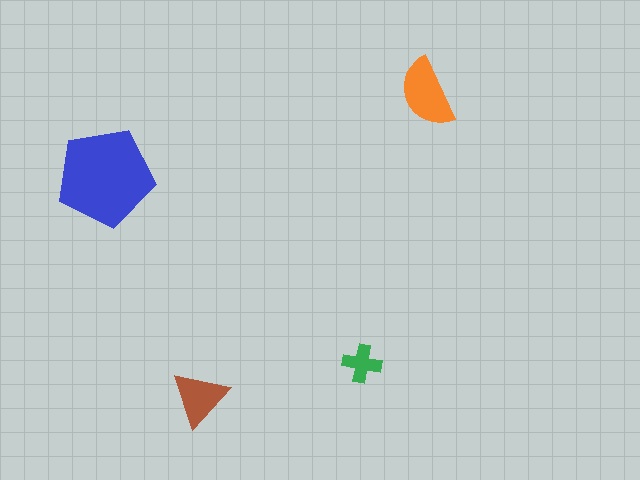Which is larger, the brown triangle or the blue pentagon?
The blue pentagon.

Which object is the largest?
The blue pentagon.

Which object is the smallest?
The green cross.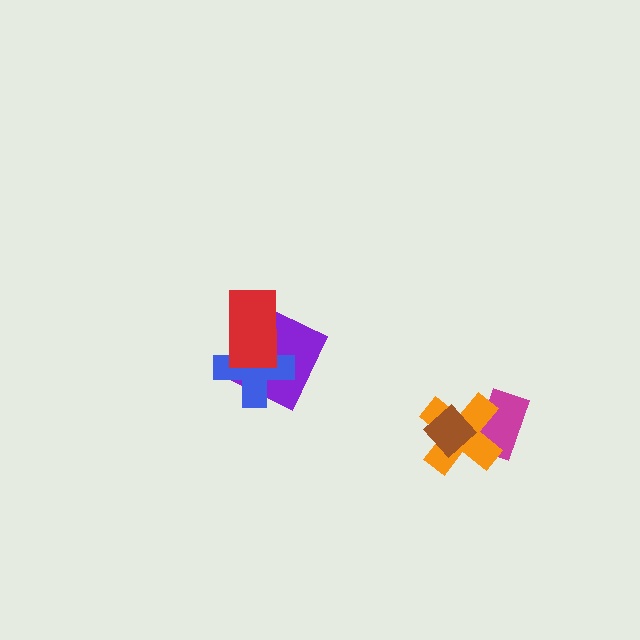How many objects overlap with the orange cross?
2 objects overlap with the orange cross.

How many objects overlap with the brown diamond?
2 objects overlap with the brown diamond.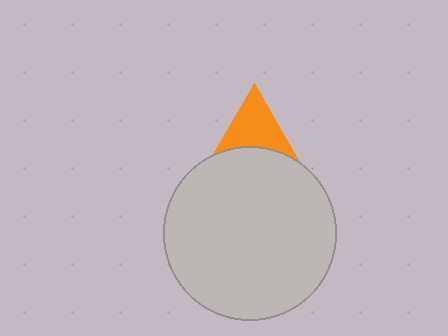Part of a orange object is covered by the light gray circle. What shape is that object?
It is a triangle.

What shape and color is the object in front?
The object in front is a light gray circle.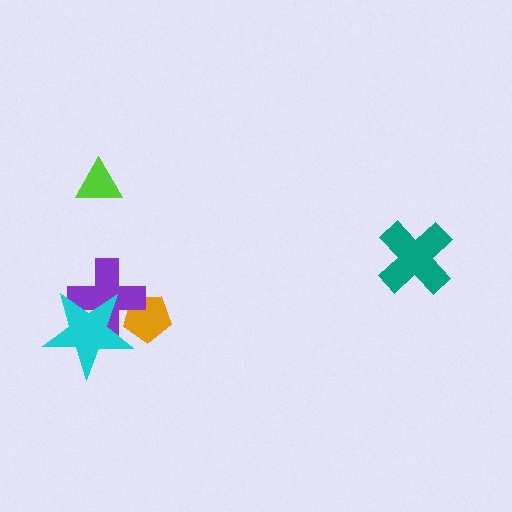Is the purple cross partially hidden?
Yes, it is partially covered by another shape.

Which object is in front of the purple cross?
The cyan star is in front of the purple cross.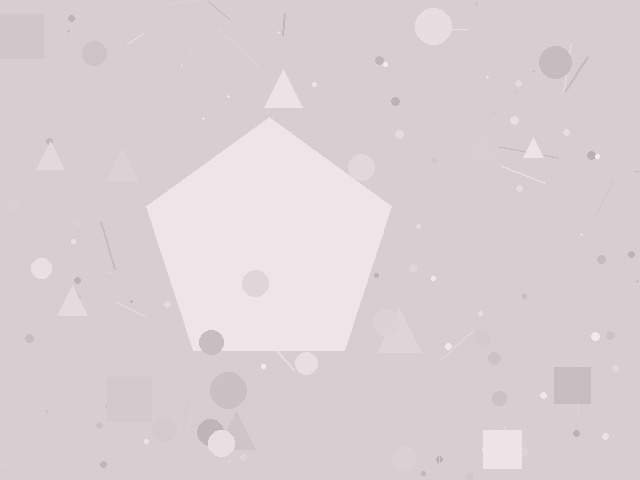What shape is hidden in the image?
A pentagon is hidden in the image.